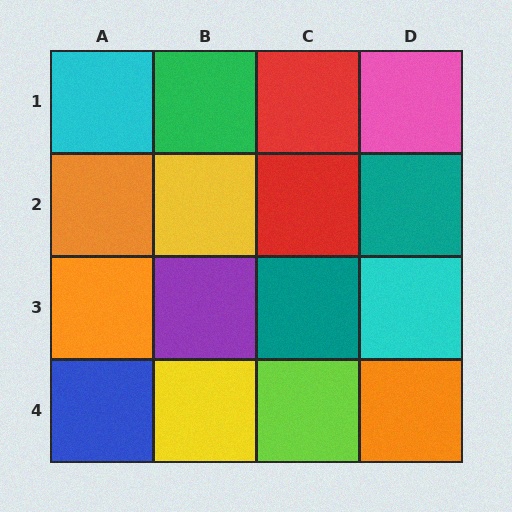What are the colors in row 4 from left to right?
Blue, yellow, lime, orange.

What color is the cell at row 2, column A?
Orange.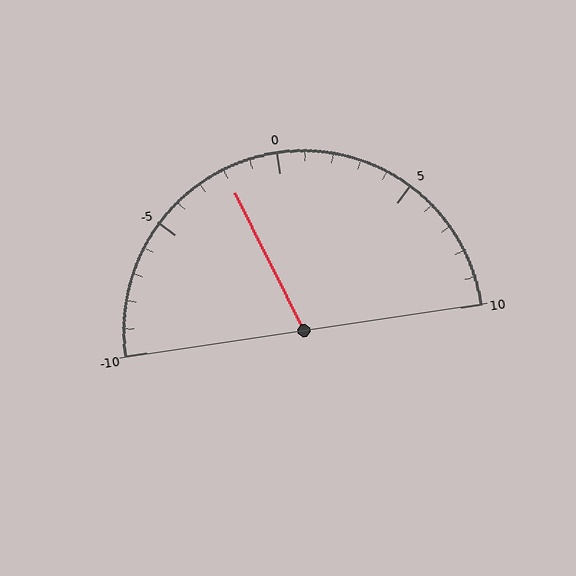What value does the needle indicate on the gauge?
The needle indicates approximately -2.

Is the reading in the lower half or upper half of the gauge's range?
The reading is in the lower half of the range (-10 to 10).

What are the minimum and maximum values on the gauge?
The gauge ranges from -10 to 10.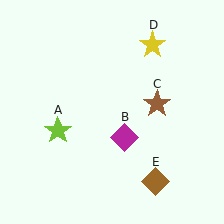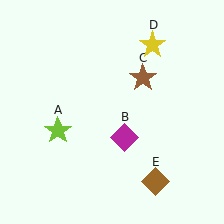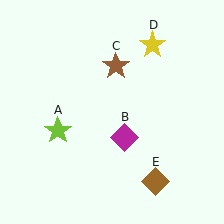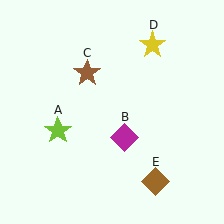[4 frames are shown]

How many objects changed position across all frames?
1 object changed position: brown star (object C).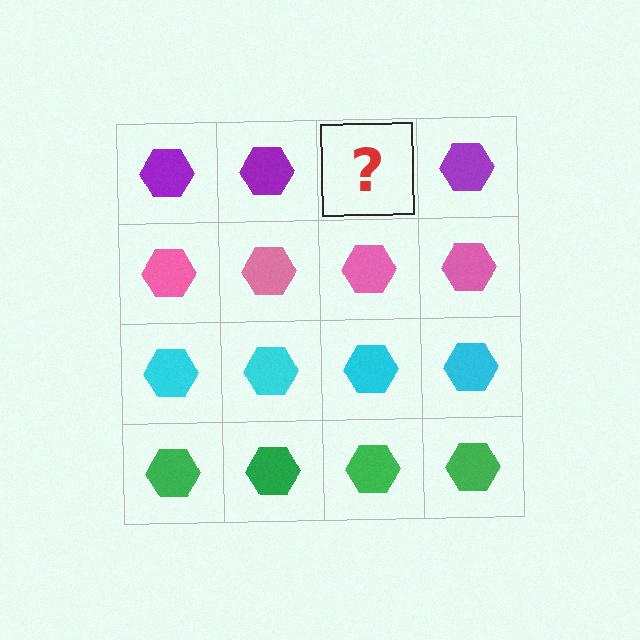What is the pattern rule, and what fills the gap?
The rule is that each row has a consistent color. The gap should be filled with a purple hexagon.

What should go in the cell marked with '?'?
The missing cell should contain a purple hexagon.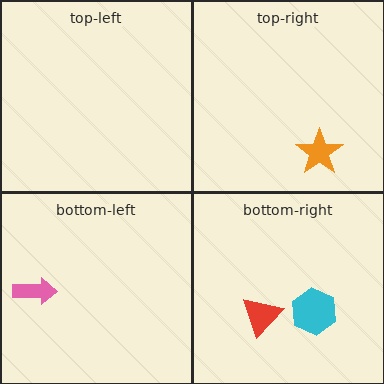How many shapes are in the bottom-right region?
2.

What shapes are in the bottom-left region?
The pink arrow.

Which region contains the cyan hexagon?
The bottom-right region.